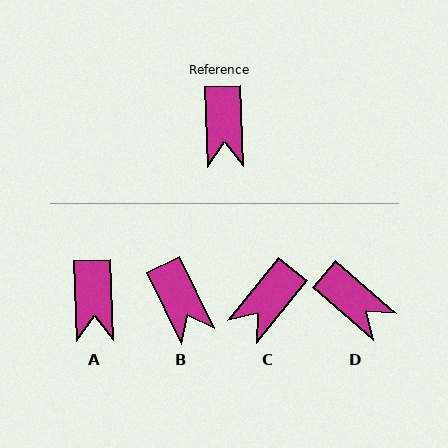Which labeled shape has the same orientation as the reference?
A.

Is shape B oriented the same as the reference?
No, it is off by about 24 degrees.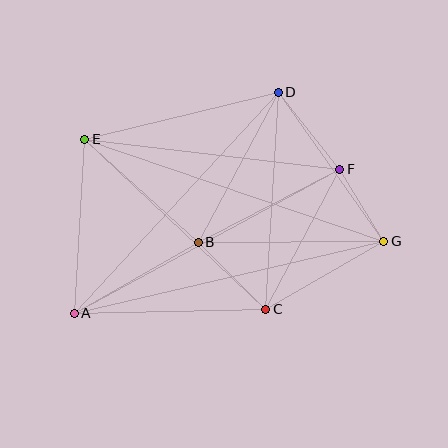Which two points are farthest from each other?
Points A and G are farthest from each other.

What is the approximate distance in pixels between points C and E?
The distance between C and E is approximately 249 pixels.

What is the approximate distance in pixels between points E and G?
The distance between E and G is approximately 316 pixels.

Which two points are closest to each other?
Points F and G are closest to each other.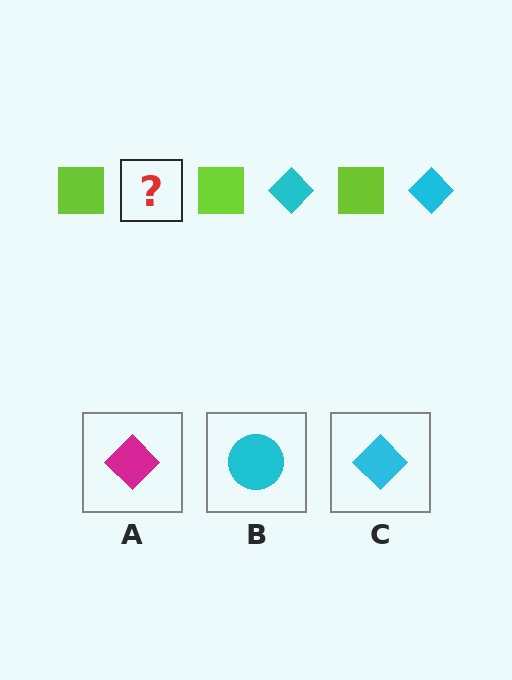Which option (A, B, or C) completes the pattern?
C.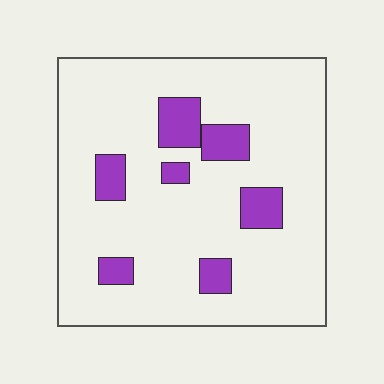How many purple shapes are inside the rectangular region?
7.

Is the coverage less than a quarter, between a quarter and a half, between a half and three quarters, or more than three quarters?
Less than a quarter.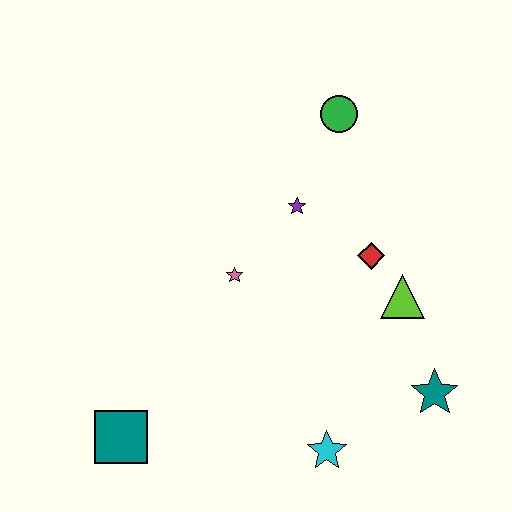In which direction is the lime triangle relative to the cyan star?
The lime triangle is above the cyan star.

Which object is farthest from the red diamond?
The teal square is farthest from the red diamond.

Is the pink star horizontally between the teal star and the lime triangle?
No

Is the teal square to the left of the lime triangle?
Yes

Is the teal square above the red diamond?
No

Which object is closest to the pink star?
The purple star is closest to the pink star.